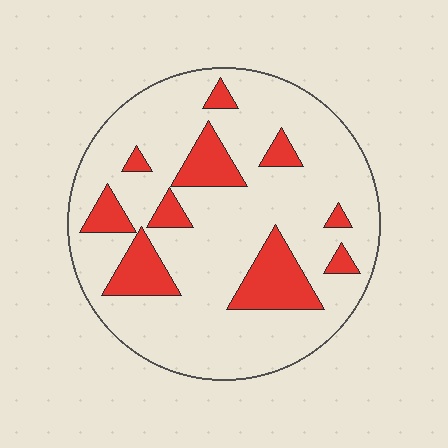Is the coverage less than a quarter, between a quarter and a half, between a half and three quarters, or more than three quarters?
Less than a quarter.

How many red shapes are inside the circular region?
10.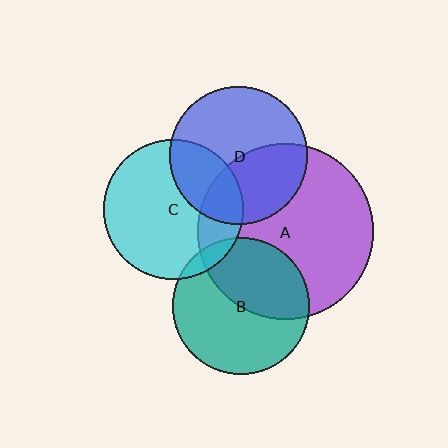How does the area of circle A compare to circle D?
Approximately 1.6 times.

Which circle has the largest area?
Circle A (purple).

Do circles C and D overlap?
Yes.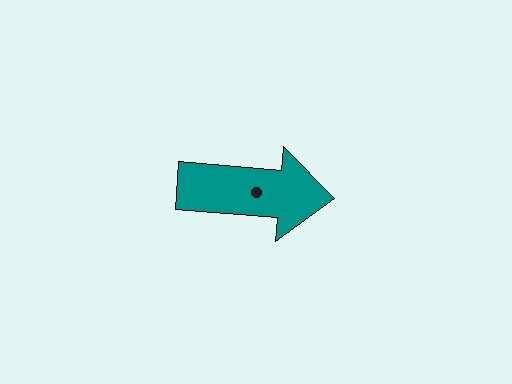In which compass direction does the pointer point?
East.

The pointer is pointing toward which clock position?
Roughly 3 o'clock.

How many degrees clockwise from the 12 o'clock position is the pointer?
Approximately 95 degrees.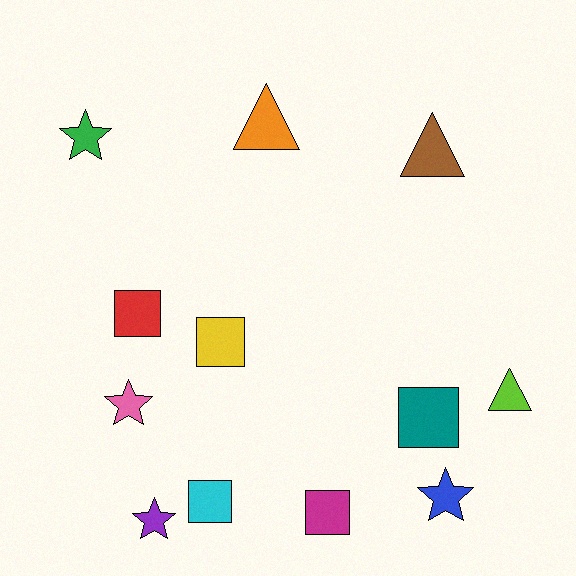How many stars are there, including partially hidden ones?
There are 4 stars.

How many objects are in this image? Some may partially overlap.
There are 12 objects.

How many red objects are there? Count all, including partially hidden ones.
There is 1 red object.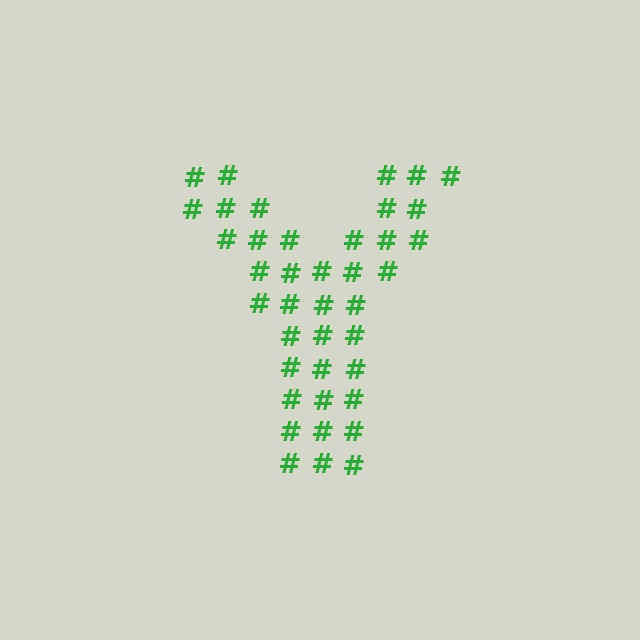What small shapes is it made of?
It is made of small hash symbols.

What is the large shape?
The large shape is the letter Y.